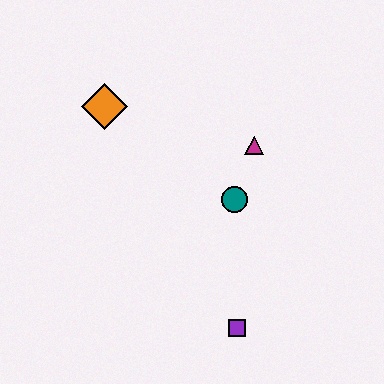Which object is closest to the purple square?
The teal circle is closest to the purple square.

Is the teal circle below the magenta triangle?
Yes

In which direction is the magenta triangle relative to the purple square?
The magenta triangle is above the purple square.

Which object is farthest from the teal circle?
The orange diamond is farthest from the teal circle.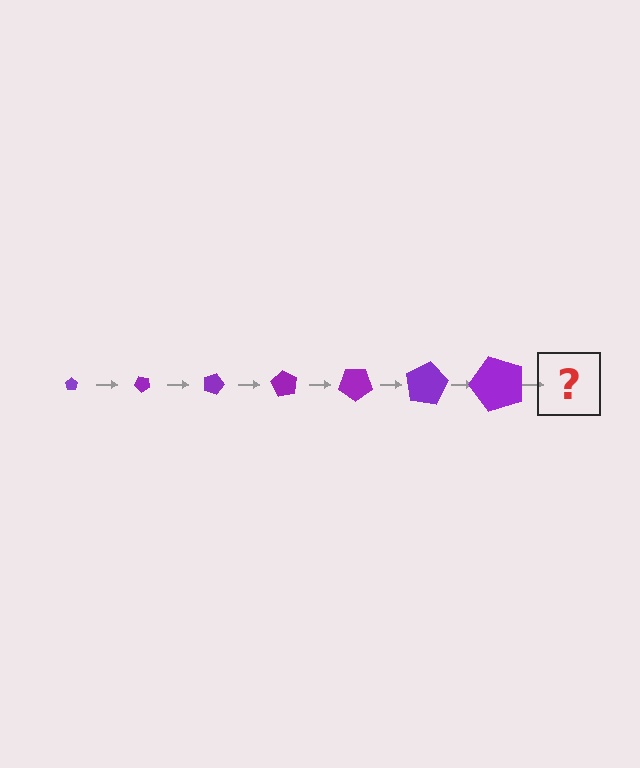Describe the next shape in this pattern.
It should be a pentagon, larger than the previous one and rotated 315 degrees from the start.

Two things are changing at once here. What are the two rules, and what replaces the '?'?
The two rules are that the pentagon grows larger each step and it rotates 45 degrees each step. The '?' should be a pentagon, larger than the previous one and rotated 315 degrees from the start.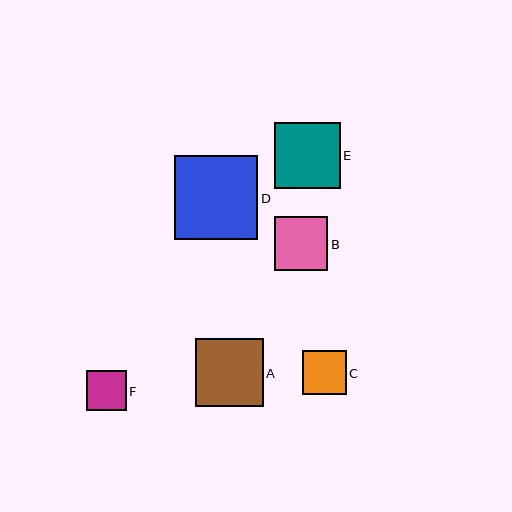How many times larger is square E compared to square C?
Square E is approximately 1.5 times the size of square C.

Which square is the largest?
Square D is the largest with a size of approximately 84 pixels.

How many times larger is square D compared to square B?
Square D is approximately 1.6 times the size of square B.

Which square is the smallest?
Square F is the smallest with a size of approximately 40 pixels.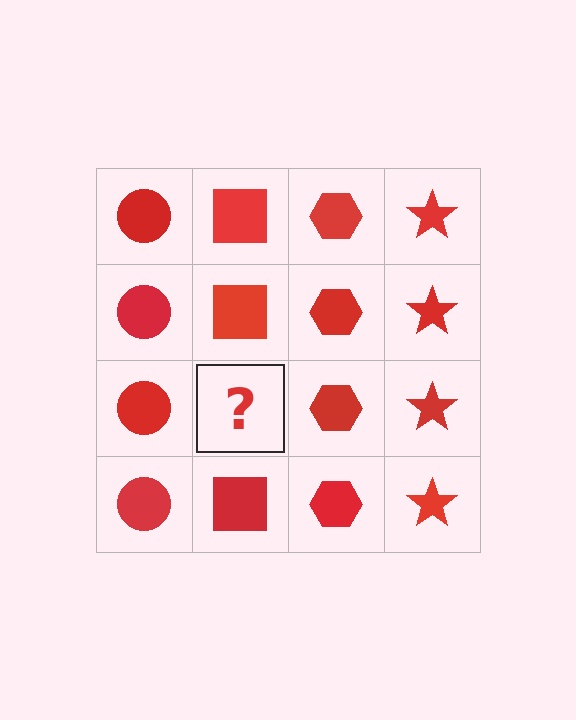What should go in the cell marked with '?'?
The missing cell should contain a red square.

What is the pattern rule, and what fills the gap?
The rule is that each column has a consistent shape. The gap should be filled with a red square.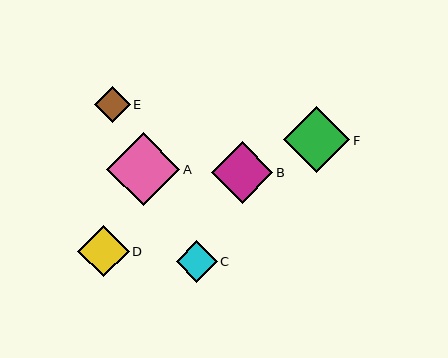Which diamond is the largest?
Diamond A is the largest with a size of approximately 73 pixels.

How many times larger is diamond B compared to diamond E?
Diamond B is approximately 1.7 times the size of diamond E.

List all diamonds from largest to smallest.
From largest to smallest: A, F, B, D, C, E.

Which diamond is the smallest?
Diamond E is the smallest with a size of approximately 36 pixels.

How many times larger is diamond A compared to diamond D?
Diamond A is approximately 1.4 times the size of diamond D.